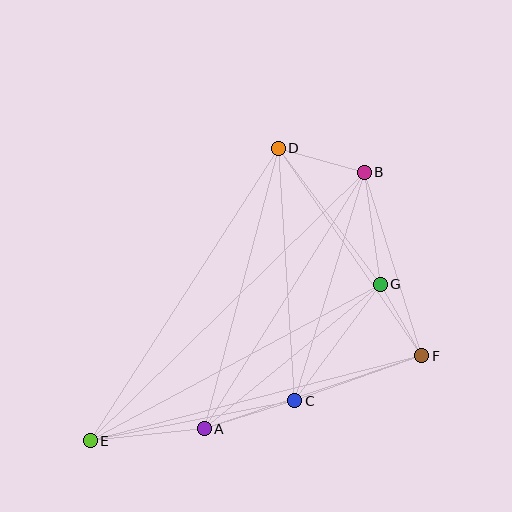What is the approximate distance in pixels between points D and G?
The distance between D and G is approximately 170 pixels.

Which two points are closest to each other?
Points F and G are closest to each other.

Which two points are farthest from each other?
Points B and E are farthest from each other.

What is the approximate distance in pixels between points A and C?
The distance between A and C is approximately 95 pixels.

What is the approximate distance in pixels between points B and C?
The distance between B and C is approximately 239 pixels.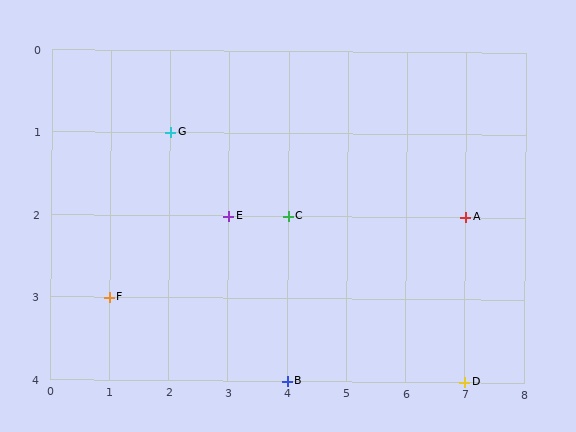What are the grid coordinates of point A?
Point A is at grid coordinates (7, 2).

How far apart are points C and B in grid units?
Points C and B are 2 rows apart.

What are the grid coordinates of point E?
Point E is at grid coordinates (3, 2).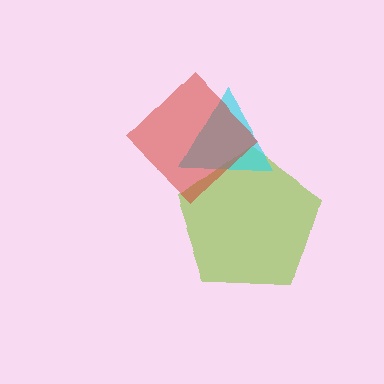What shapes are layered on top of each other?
The layered shapes are: a lime pentagon, a cyan triangle, a red diamond.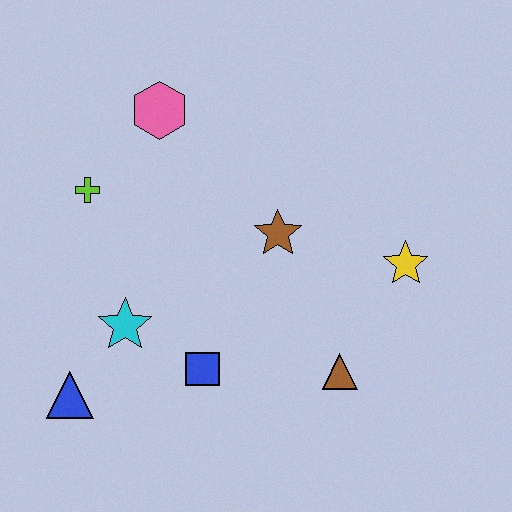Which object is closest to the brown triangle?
The yellow star is closest to the brown triangle.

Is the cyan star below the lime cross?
Yes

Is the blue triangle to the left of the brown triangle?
Yes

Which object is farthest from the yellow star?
The blue triangle is farthest from the yellow star.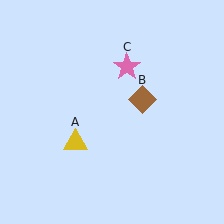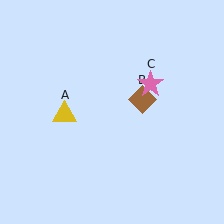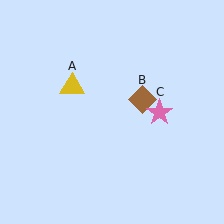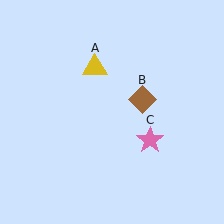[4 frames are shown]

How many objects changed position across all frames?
2 objects changed position: yellow triangle (object A), pink star (object C).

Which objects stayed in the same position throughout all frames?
Brown diamond (object B) remained stationary.